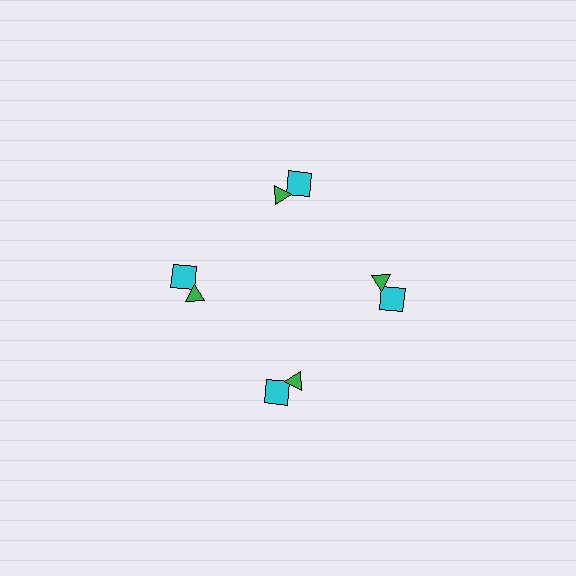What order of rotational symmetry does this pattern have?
This pattern has 4-fold rotational symmetry.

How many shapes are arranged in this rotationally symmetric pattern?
There are 8 shapes, arranged in 4 groups of 2.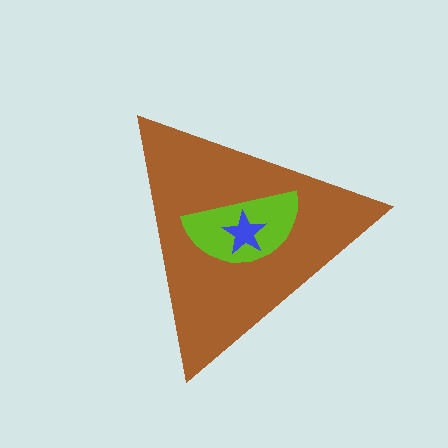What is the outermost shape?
The brown triangle.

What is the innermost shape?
The blue star.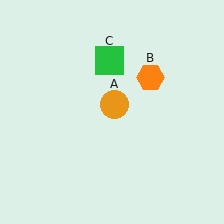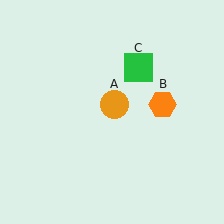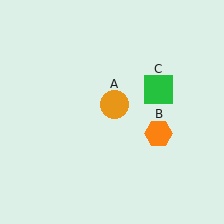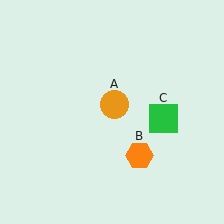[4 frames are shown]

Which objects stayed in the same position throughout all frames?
Orange circle (object A) remained stationary.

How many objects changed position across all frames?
2 objects changed position: orange hexagon (object B), green square (object C).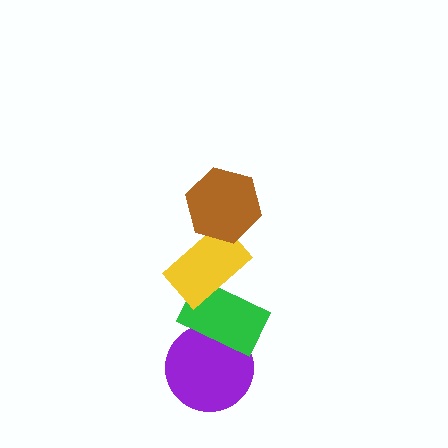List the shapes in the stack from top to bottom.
From top to bottom: the brown hexagon, the yellow rectangle, the green rectangle, the purple circle.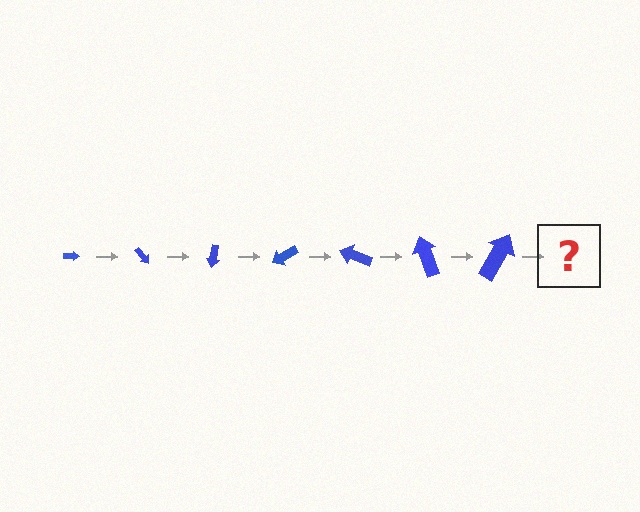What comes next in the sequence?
The next element should be an arrow, larger than the previous one and rotated 350 degrees from the start.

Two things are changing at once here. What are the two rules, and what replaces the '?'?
The two rules are that the arrow grows larger each step and it rotates 50 degrees each step. The '?' should be an arrow, larger than the previous one and rotated 350 degrees from the start.